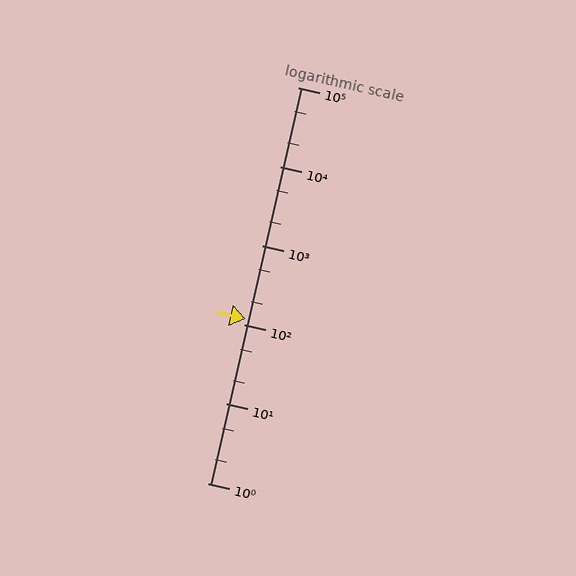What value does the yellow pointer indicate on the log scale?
The pointer indicates approximately 120.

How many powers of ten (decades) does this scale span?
The scale spans 5 decades, from 1 to 100000.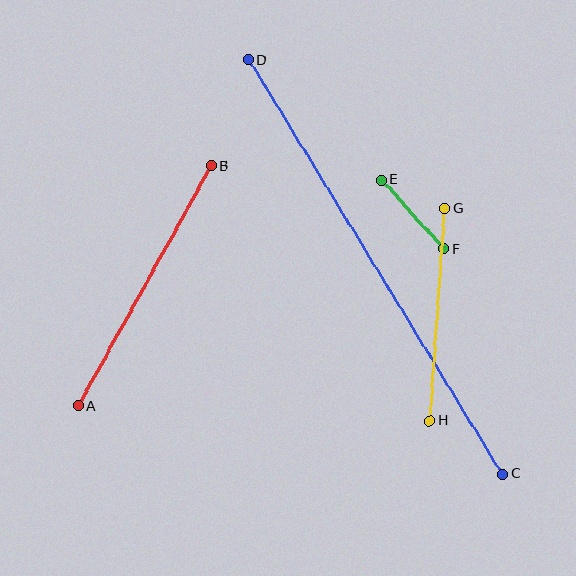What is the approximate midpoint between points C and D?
The midpoint is at approximately (375, 267) pixels.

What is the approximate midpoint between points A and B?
The midpoint is at approximately (145, 286) pixels.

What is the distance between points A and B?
The distance is approximately 275 pixels.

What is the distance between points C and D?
The distance is approximately 486 pixels.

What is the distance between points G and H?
The distance is approximately 213 pixels.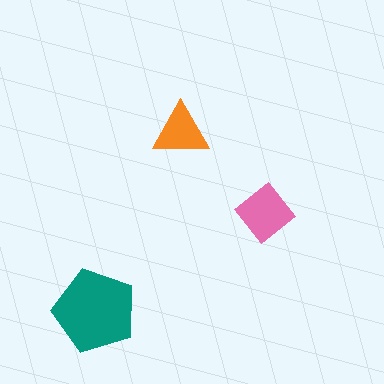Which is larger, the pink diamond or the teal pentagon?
The teal pentagon.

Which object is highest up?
The orange triangle is topmost.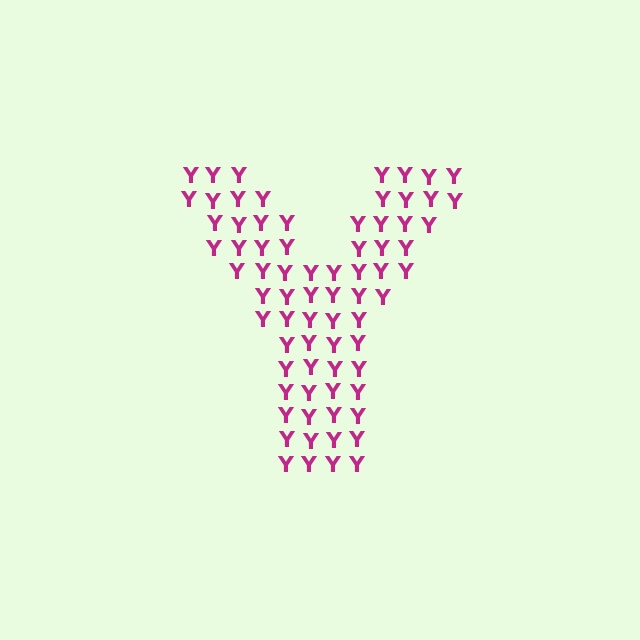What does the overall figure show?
The overall figure shows the letter Y.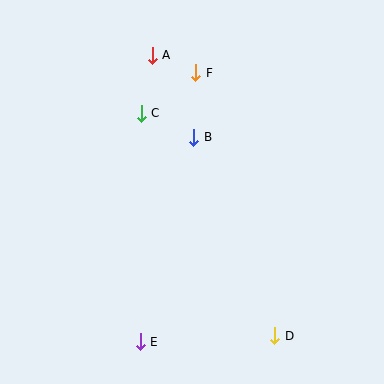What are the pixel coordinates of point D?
Point D is at (275, 336).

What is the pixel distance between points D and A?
The distance between D and A is 306 pixels.